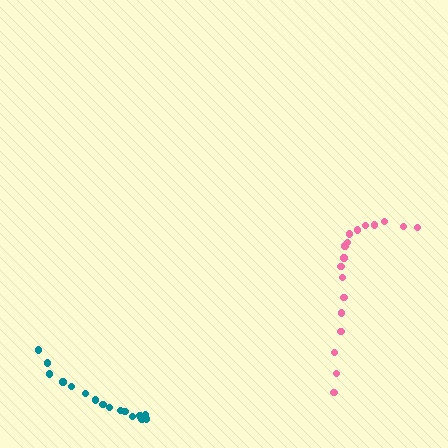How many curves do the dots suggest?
There are 2 distinct paths.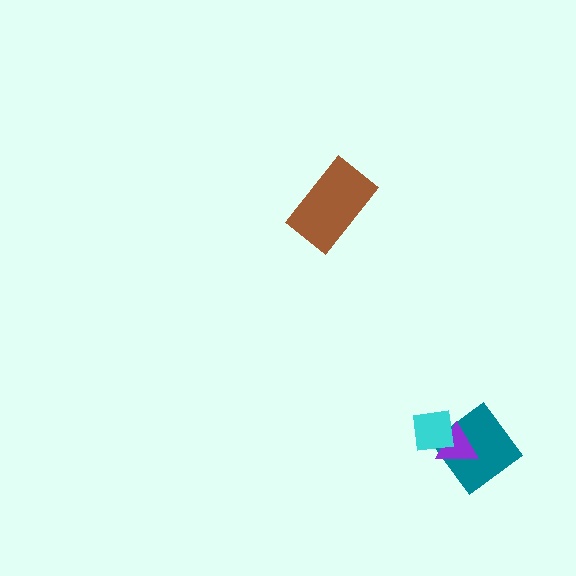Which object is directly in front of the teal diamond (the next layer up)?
The purple triangle is directly in front of the teal diamond.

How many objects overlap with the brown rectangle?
0 objects overlap with the brown rectangle.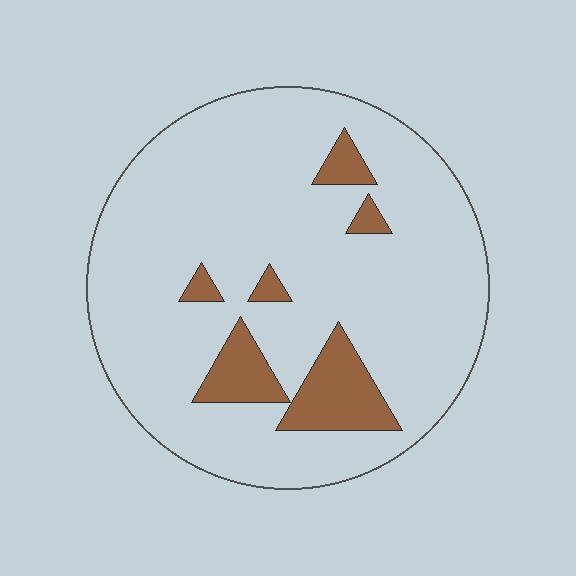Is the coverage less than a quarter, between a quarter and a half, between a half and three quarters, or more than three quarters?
Less than a quarter.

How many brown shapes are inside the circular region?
6.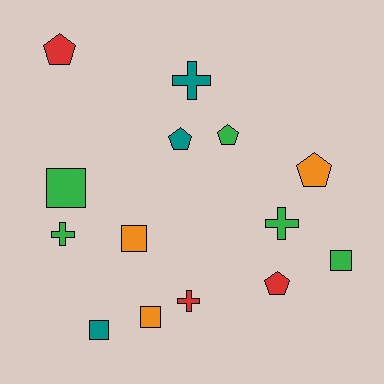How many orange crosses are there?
There are no orange crosses.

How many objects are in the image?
There are 14 objects.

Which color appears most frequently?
Green, with 5 objects.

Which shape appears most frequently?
Pentagon, with 5 objects.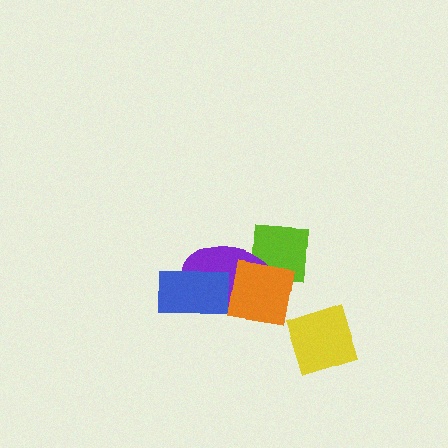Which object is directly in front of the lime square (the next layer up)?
The purple ellipse is directly in front of the lime square.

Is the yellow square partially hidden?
No, no other shape covers it.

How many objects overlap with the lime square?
2 objects overlap with the lime square.